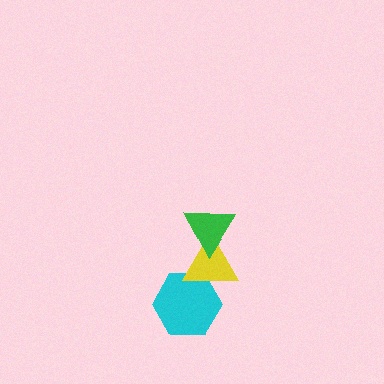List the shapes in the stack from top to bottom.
From top to bottom: the green triangle, the yellow triangle, the cyan hexagon.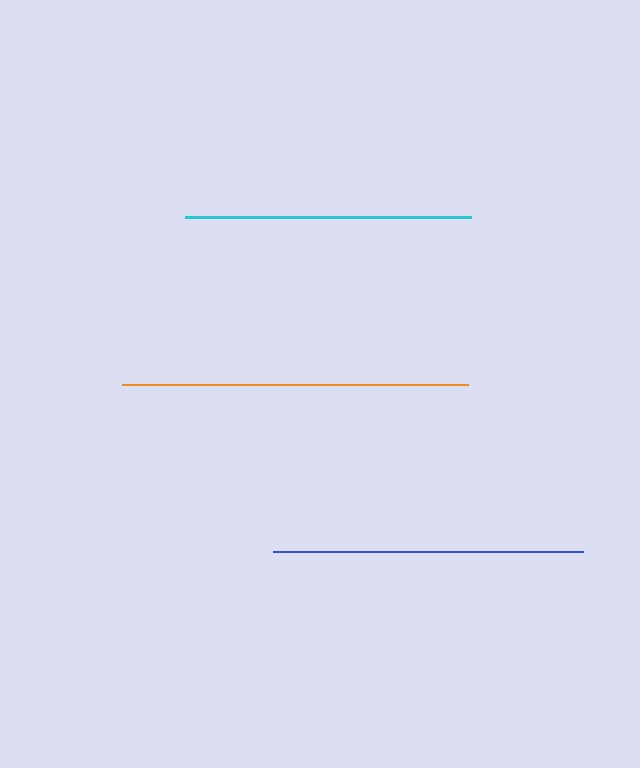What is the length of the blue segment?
The blue segment is approximately 310 pixels long.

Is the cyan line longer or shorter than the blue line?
The blue line is longer than the cyan line.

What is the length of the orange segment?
The orange segment is approximately 346 pixels long.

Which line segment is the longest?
The orange line is the longest at approximately 346 pixels.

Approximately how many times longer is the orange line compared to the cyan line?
The orange line is approximately 1.2 times the length of the cyan line.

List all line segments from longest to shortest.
From longest to shortest: orange, blue, cyan.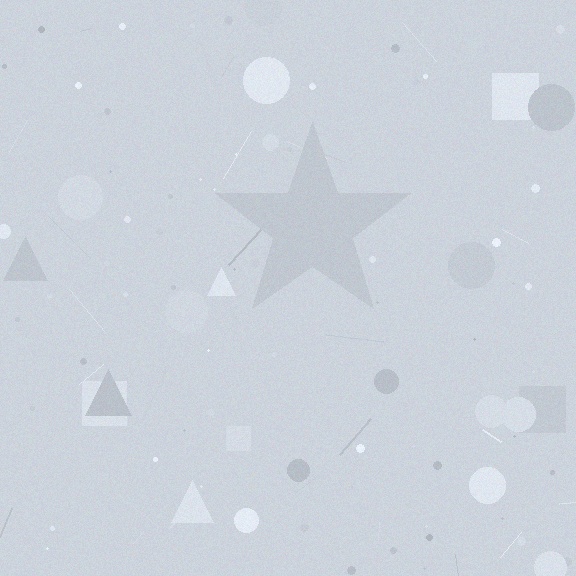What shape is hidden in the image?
A star is hidden in the image.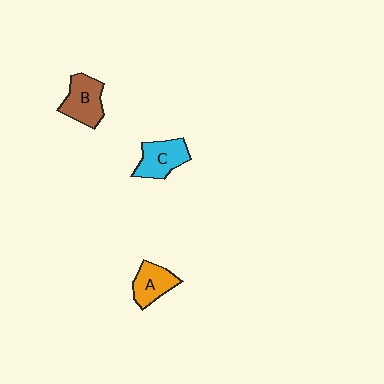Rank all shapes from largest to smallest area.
From largest to smallest: B (brown), C (cyan), A (orange).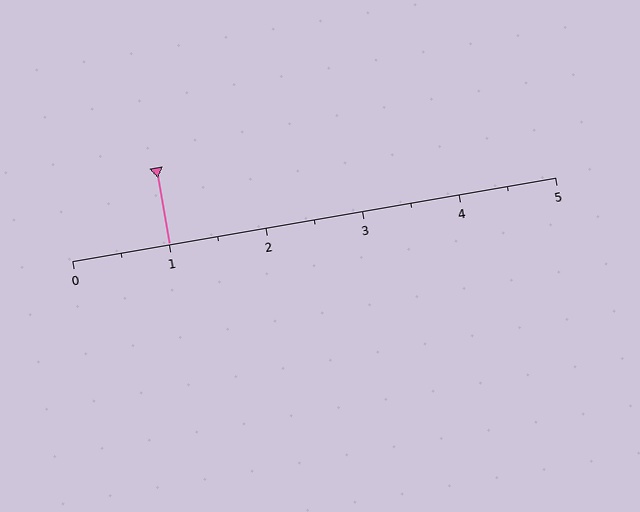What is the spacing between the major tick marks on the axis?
The major ticks are spaced 1 apart.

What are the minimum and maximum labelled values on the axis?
The axis runs from 0 to 5.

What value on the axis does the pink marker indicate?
The marker indicates approximately 1.